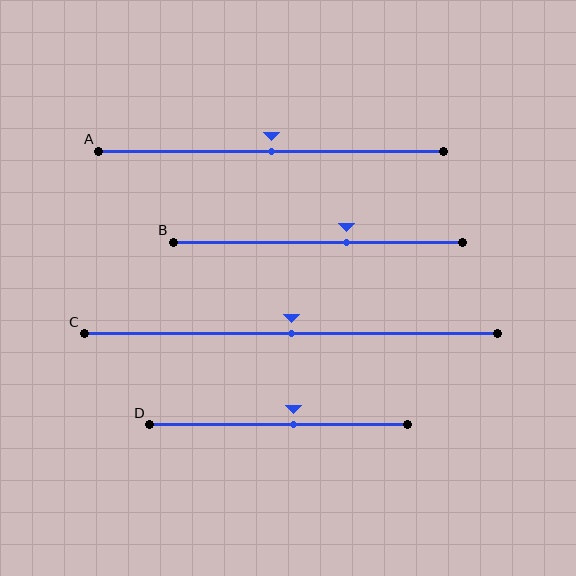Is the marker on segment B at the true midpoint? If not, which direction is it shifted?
No, the marker on segment B is shifted to the right by about 10% of the segment length.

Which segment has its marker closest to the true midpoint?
Segment A has its marker closest to the true midpoint.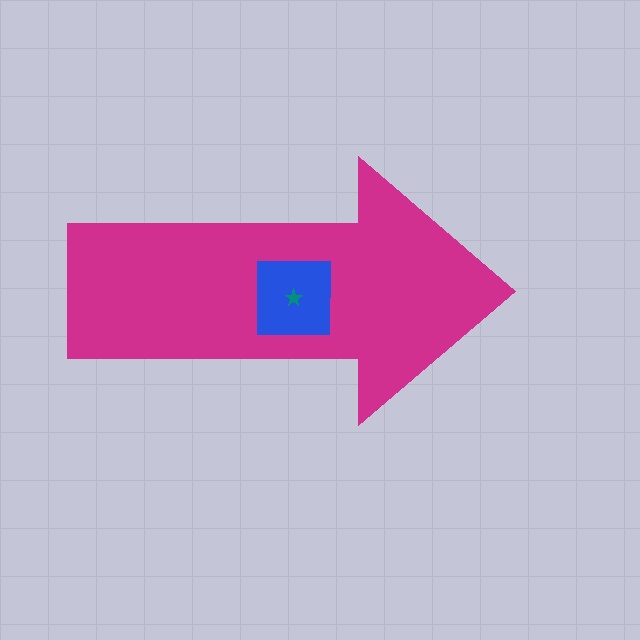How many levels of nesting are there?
3.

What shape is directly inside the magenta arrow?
The blue square.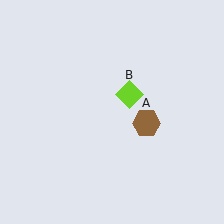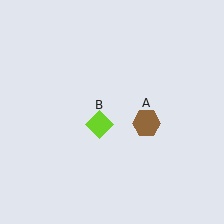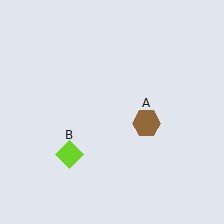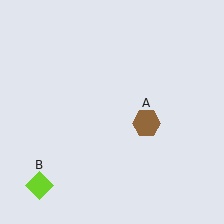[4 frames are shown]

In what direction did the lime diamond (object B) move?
The lime diamond (object B) moved down and to the left.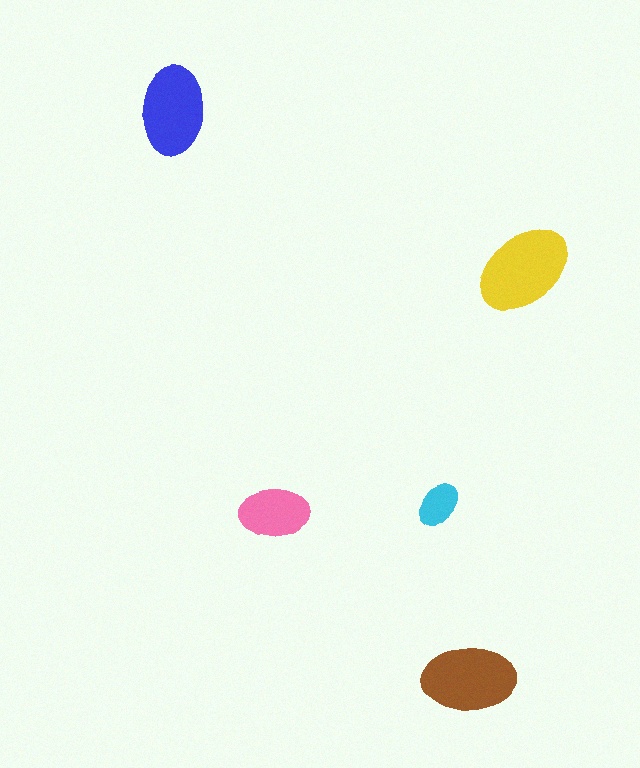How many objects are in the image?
There are 5 objects in the image.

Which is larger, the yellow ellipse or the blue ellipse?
The yellow one.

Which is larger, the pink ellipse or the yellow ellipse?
The yellow one.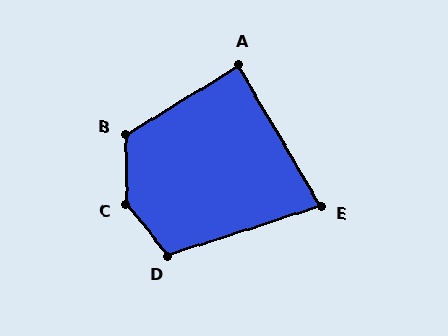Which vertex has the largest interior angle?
C, at approximately 142 degrees.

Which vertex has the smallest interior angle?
E, at approximately 78 degrees.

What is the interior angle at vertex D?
Approximately 111 degrees (obtuse).